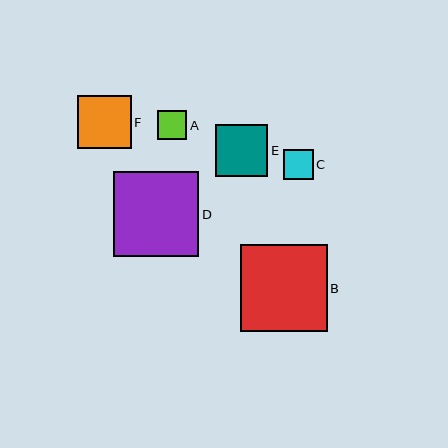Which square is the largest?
Square B is the largest with a size of approximately 87 pixels.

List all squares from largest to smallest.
From largest to smallest: B, D, F, E, C, A.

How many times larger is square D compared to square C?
Square D is approximately 2.9 times the size of square C.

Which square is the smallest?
Square A is the smallest with a size of approximately 29 pixels.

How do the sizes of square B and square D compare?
Square B and square D are approximately the same size.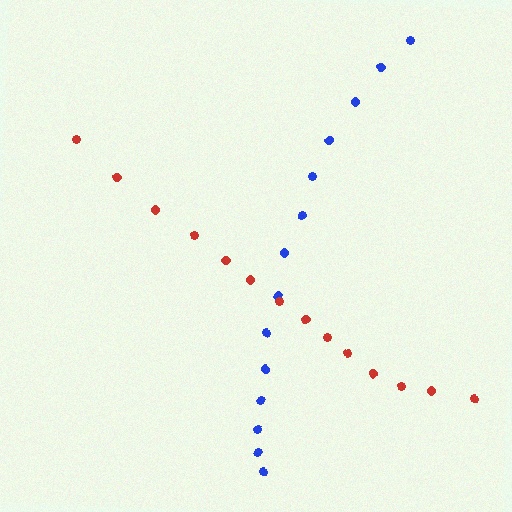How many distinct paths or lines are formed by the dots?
There are 2 distinct paths.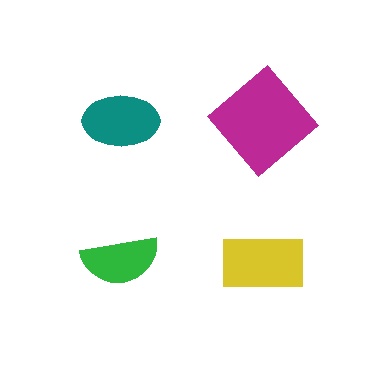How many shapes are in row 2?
2 shapes.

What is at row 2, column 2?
A yellow rectangle.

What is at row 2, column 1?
A green semicircle.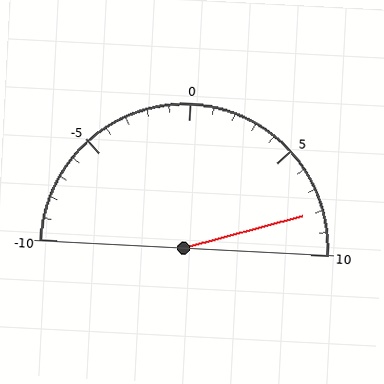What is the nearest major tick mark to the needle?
The nearest major tick mark is 10.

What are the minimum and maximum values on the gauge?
The gauge ranges from -10 to 10.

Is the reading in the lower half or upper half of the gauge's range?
The reading is in the upper half of the range (-10 to 10).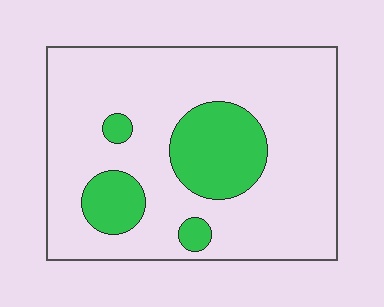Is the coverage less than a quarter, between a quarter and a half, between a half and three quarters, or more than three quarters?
Less than a quarter.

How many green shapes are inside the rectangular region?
4.